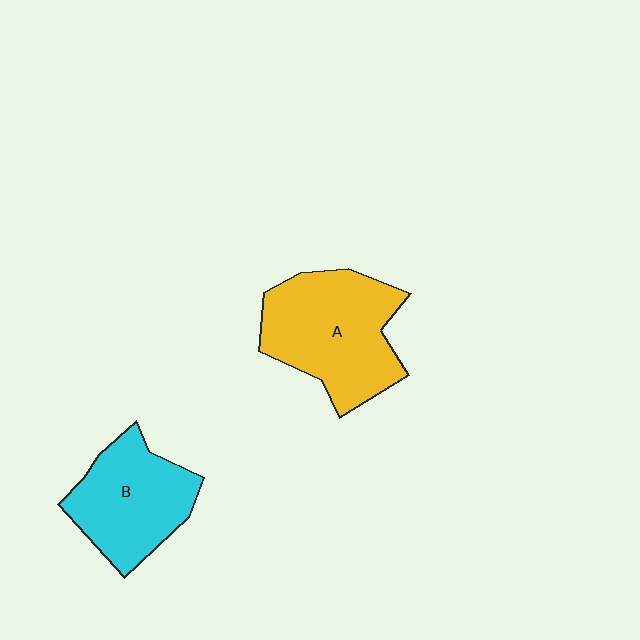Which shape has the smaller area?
Shape B (cyan).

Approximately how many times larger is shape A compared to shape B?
Approximately 1.2 times.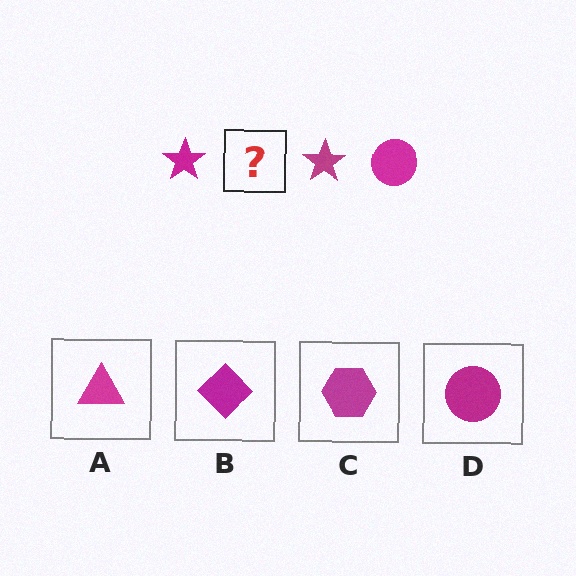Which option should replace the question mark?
Option D.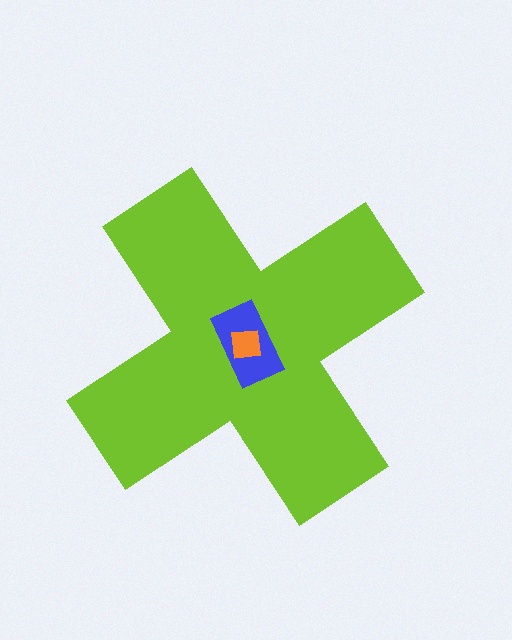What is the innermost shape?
The orange square.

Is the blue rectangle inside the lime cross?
Yes.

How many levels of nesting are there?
3.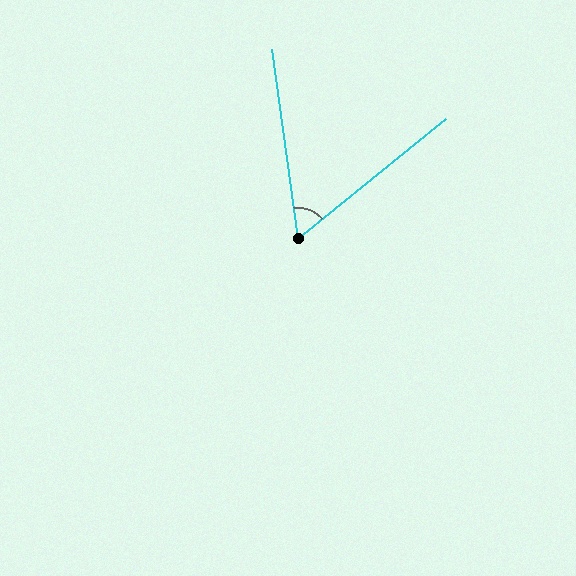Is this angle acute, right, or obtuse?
It is acute.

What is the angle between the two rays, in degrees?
Approximately 59 degrees.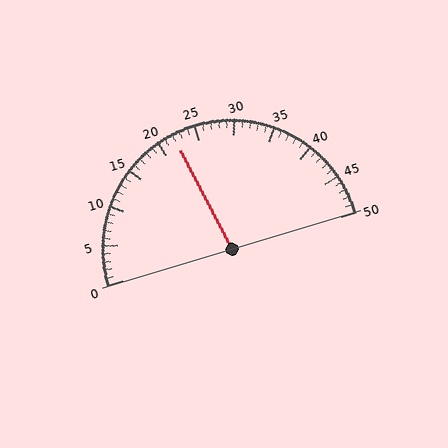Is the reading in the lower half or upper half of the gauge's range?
The reading is in the lower half of the range (0 to 50).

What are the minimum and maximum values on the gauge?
The gauge ranges from 0 to 50.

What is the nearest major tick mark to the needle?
The nearest major tick mark is 20.